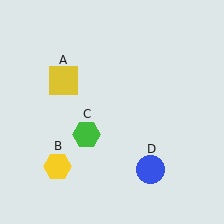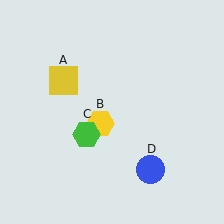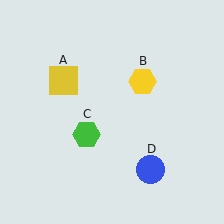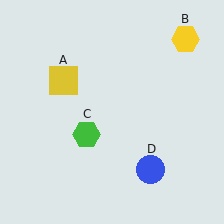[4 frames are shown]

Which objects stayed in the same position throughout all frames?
Yellow square (object A) and green hexagon (object C) and blue circle (object D) remained stationary.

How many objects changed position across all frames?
1 object changed position: yellow hexagon (object B).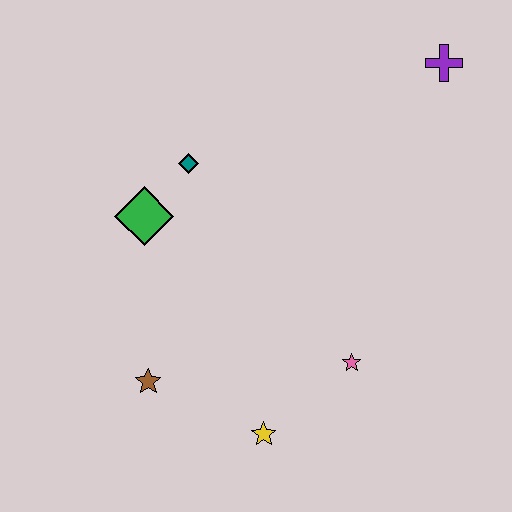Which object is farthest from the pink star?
The purple cross is farthest from the pink star.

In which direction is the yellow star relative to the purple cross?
The yellow star is below the purple cross.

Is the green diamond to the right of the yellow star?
No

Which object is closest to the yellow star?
The pink star is closest to the yellow star.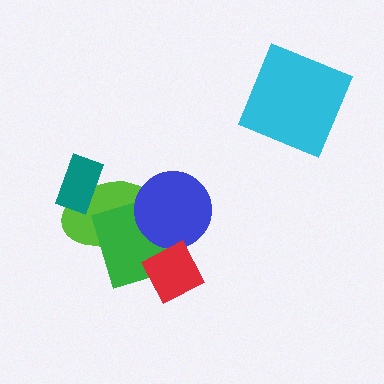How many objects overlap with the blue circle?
3 objects overlap with the blue circle.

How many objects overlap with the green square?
3 objects overlap with the green square.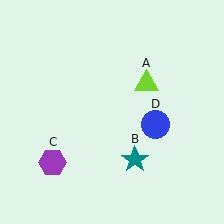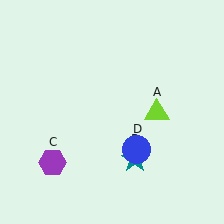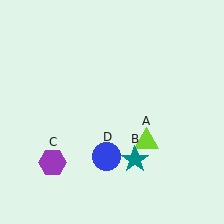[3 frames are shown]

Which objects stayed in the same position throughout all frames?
Teal star (object B) and purple hexagon (object C) remained stationary.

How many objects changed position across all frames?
2 objects changed position: lime triangle (object A), blue circle (object D).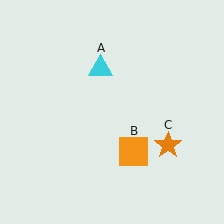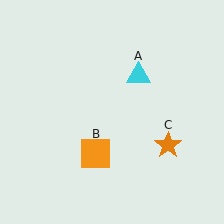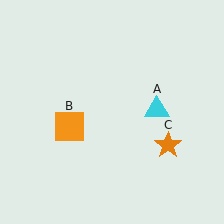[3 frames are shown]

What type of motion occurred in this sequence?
The cyan triangle (object A), orange square (object B) rotated clockwise around the center of the scene.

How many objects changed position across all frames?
2 objects changed position: cyan triangle (object A), orange square (object B).